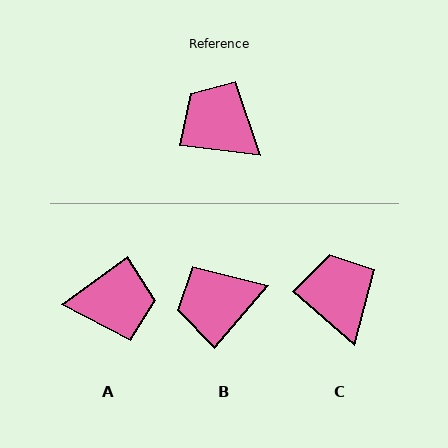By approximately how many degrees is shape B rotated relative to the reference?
Approximately 57 degrees counter-clockwise.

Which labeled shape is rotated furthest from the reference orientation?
A, about 136 degrees away.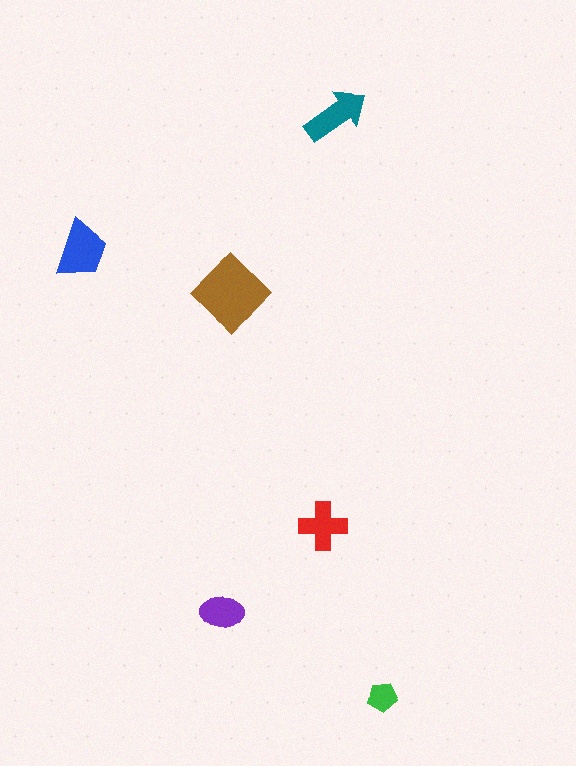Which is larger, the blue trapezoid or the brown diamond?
The brown diamond.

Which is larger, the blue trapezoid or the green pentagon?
The blue trapezoid.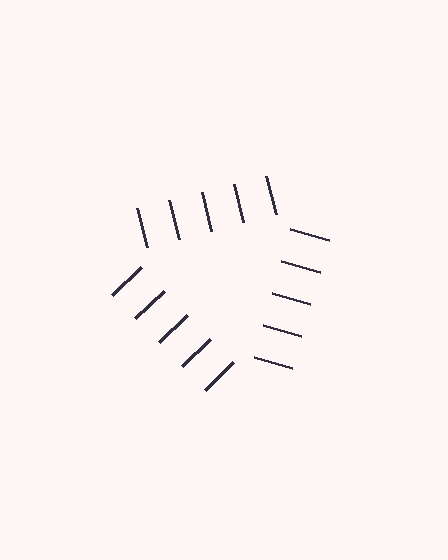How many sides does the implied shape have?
3 sides — the line-ends trace a triangle.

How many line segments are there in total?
15 — 5 along each of the 3 edges.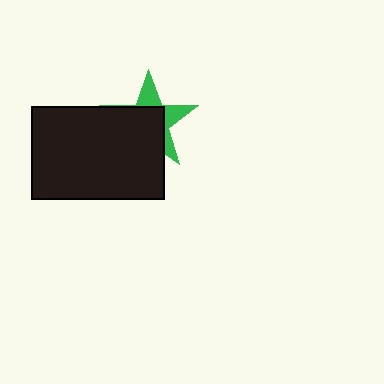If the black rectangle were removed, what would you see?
You would see the complete green star.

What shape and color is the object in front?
The object in front is a black rectangle.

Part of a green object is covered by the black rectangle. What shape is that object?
It is a star.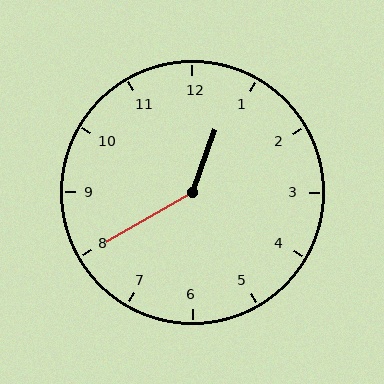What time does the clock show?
12:40.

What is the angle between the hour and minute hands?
Approximately 140 degrees.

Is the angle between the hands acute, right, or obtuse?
It is obtuse.